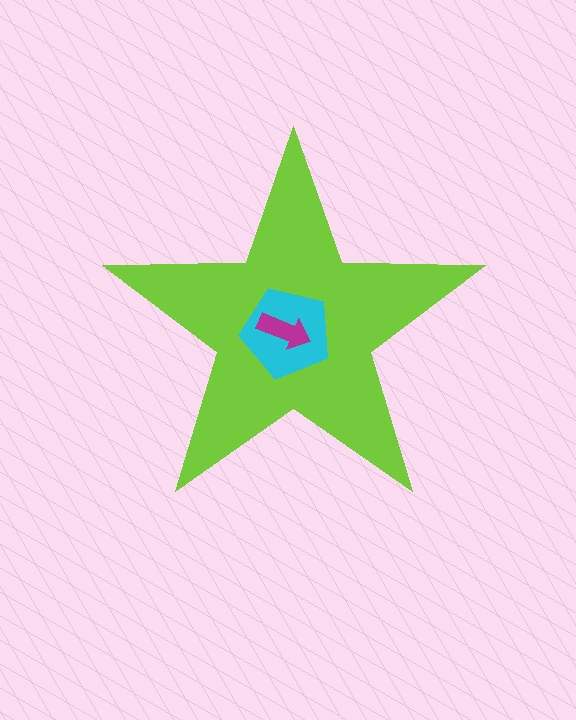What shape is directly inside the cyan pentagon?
The magenta arrow.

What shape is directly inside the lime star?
The cyan pentagon.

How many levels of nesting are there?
3.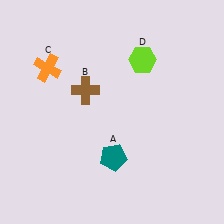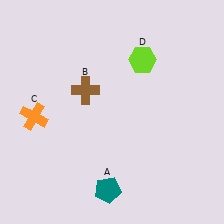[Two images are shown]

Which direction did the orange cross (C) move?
The orange cross (C) moved down.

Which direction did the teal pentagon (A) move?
The teal pentagon (A) moved down.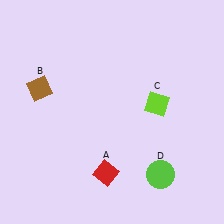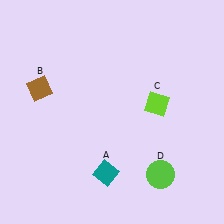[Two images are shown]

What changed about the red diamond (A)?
In Image 1, A is red. In Image 2, it changed to teal.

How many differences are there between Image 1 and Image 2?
There is 1 difference between the two images.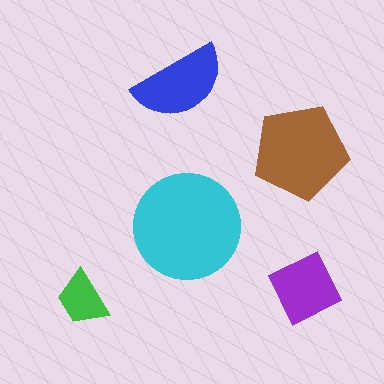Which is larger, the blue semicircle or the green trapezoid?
The blue semicircle.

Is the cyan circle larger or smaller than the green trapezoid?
Larger.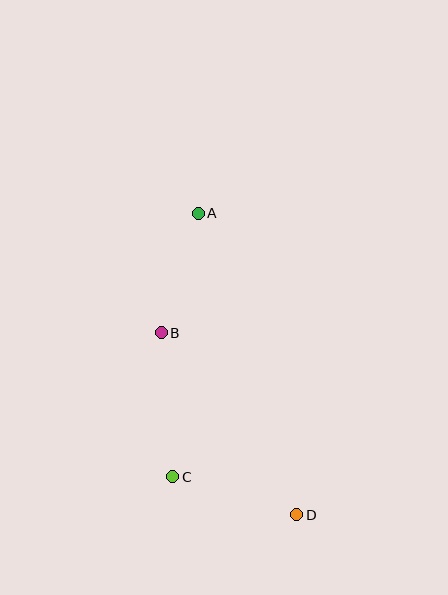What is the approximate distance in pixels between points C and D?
The distance between C and D is approximately 130 pixels.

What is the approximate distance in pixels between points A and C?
The distance between A and C is approximately 265 pixels.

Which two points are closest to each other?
Points A and B are closest to each other.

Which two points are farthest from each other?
Points A and D are farthest from each other.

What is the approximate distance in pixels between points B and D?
The distance between B and D is approximately 227 pixels.